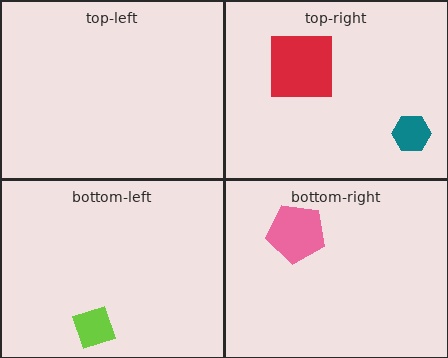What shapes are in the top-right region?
The teal hexagon, the red square.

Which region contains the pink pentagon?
The bottom-right region.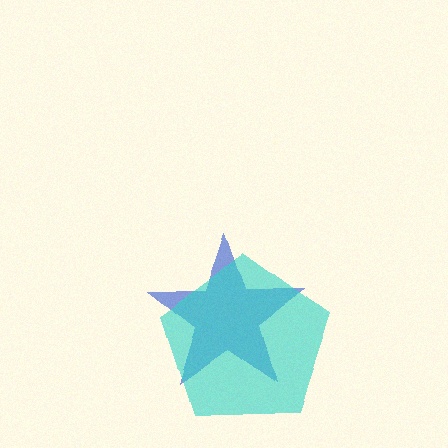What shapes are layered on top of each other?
The layered shapes are: a blue star, a cyan pentagon.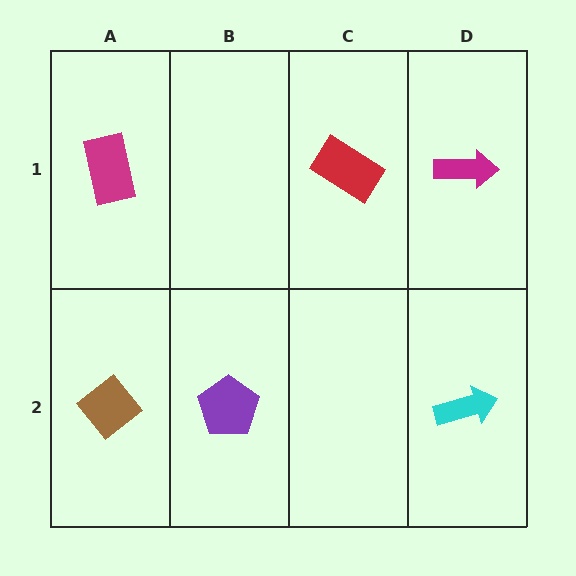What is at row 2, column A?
A brown diamond.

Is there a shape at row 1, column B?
No, that cell is empty.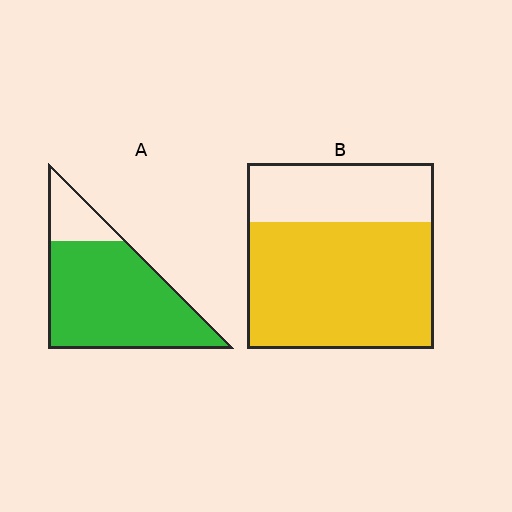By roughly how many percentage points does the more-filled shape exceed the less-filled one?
By roughly 15 percentage points (A over B).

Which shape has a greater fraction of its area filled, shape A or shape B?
Shape A.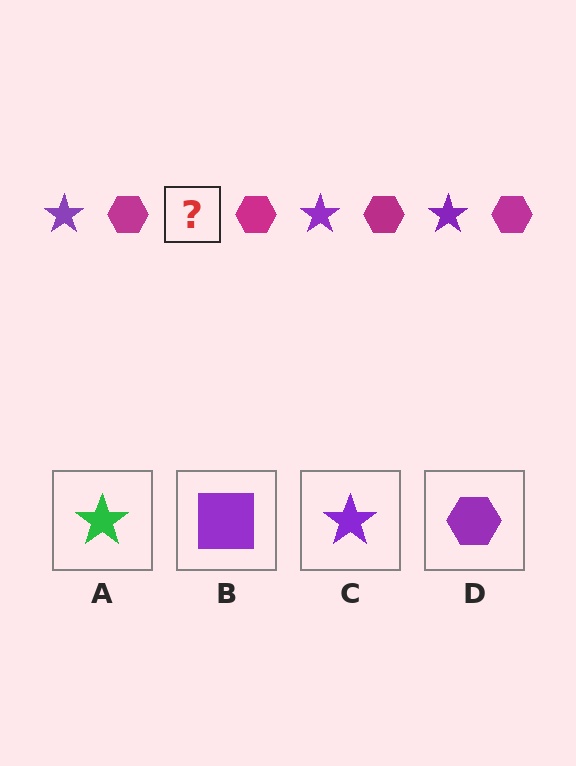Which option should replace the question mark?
Option C.